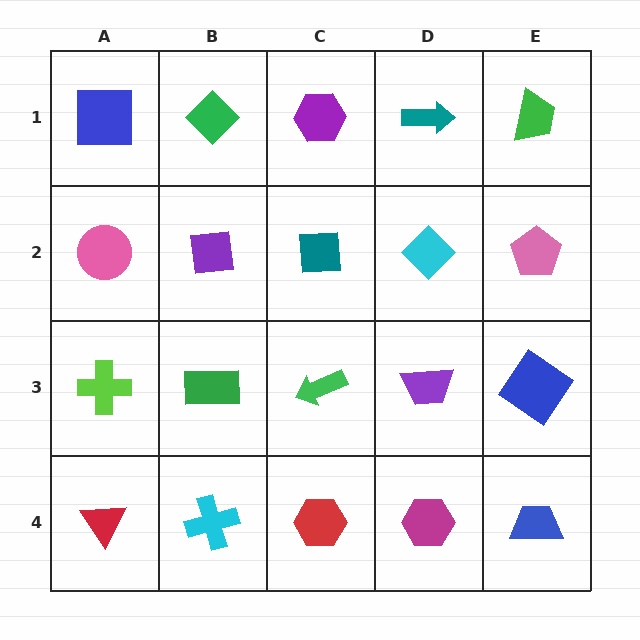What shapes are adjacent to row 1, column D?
A cyan diamond (row 2, column D), a purple hexagon (row 1, column C), a green trapezoid (row 1, column E).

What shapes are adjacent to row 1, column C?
A teal square (row 2, column C), a green diamond (row 1, column B), a teal arrow (row 1, column D).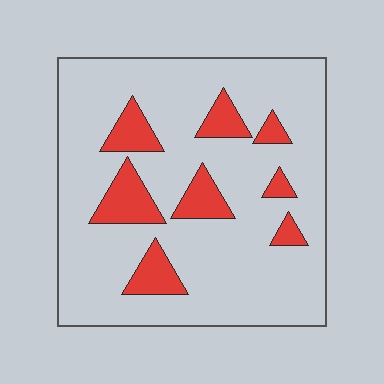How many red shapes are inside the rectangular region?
8.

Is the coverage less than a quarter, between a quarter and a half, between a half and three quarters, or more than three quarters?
Less than a quarter.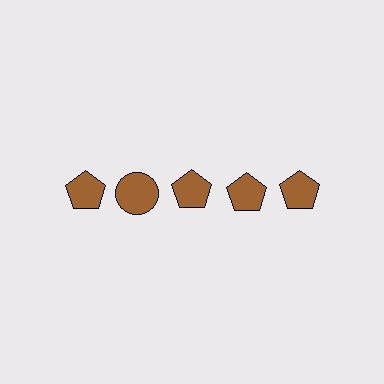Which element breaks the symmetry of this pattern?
The brown circle in the top row, second from left column breaks the symmetry. All other shapes are brown pentagons.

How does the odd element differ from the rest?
It has a different shape: circle instead of pentagon.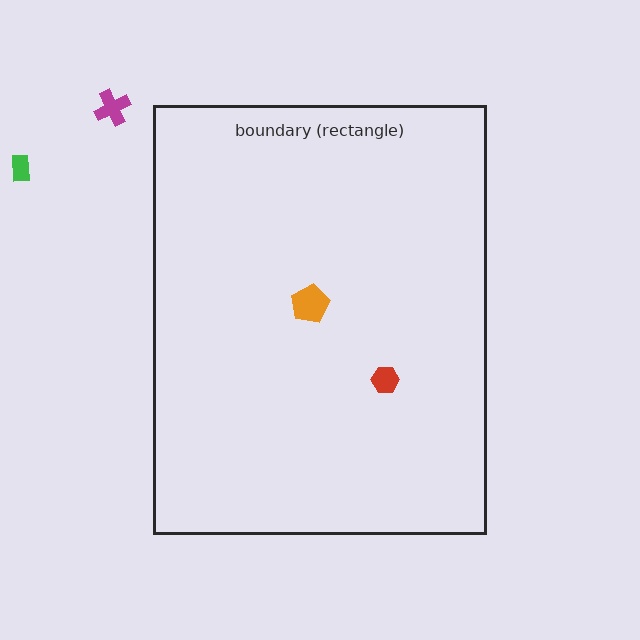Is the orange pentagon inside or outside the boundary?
Inside.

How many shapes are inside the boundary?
2 inside, 2 outside.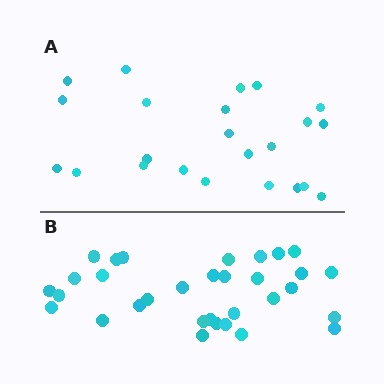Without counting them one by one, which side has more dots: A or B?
Region B (the bottom region) has more dots.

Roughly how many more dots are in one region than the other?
Region B has roughly 8 or so more dots than region A.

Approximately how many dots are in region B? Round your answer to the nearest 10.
About 30 dots. (The exact count is 32, which rounds to 30.)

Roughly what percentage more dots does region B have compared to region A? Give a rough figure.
About 40% more.